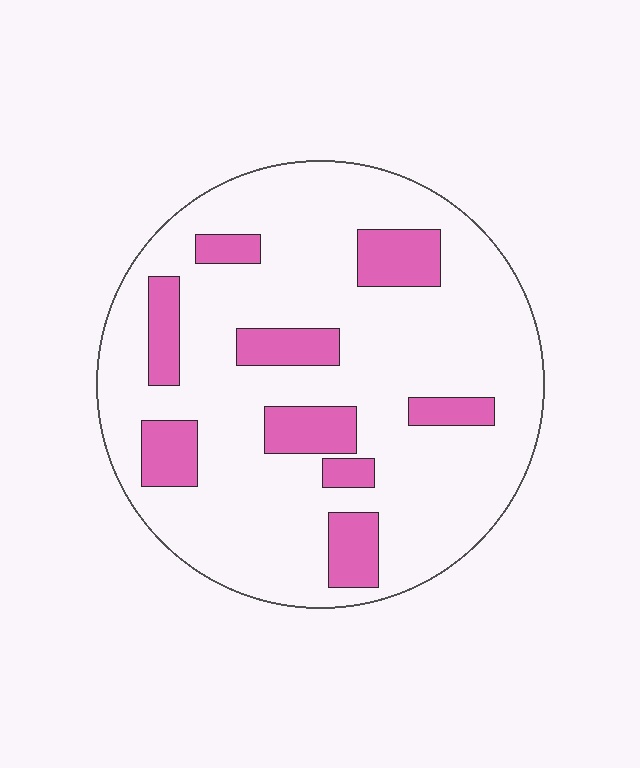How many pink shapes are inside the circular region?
9.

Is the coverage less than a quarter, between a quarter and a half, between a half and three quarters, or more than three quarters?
Less than a quarter.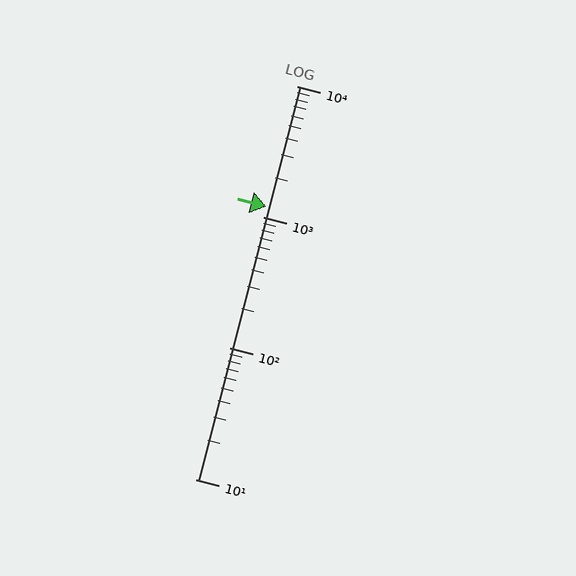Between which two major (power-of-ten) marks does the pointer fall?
The pointer is between 1000 and 10000.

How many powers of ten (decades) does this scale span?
The scale spans 3 decades, from 10 to 10000.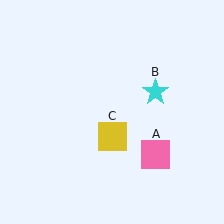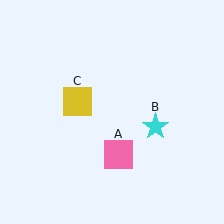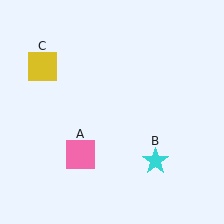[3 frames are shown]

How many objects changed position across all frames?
3 objects changed position: pink square (object A), cyan star (object B), yellow square (object C).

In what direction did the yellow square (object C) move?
The yellow square (object C) moved up and to the left.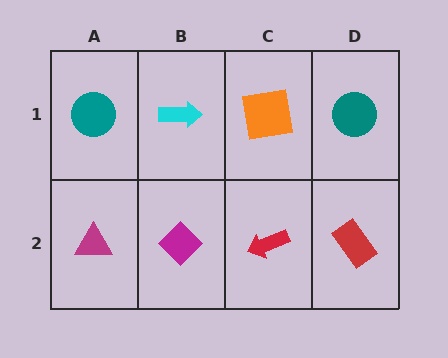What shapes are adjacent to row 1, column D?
A red rectangle (row 2, column D), an orange square (row 1, column C).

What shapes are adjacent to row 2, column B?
A cyan arrow (row 1, column B), a magenta triangle (row 2, column A), a red arrow (row 2, column C).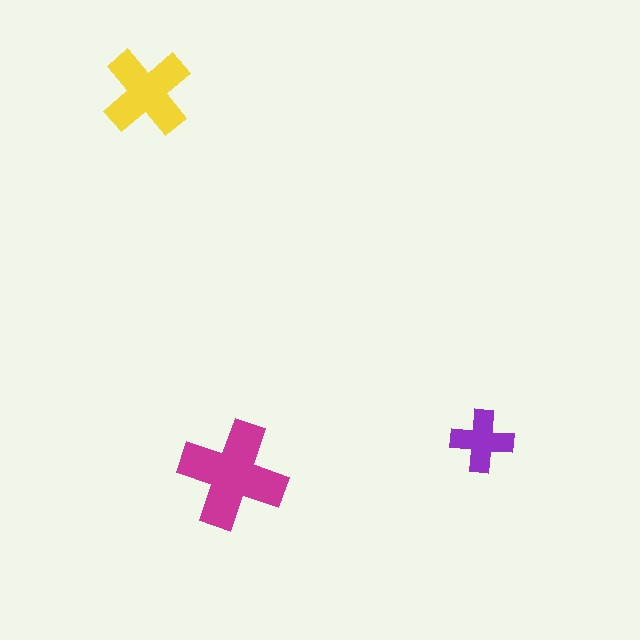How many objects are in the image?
There are 3 objects in the image.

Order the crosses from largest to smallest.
the magenta one, the yellow one, the purple one.